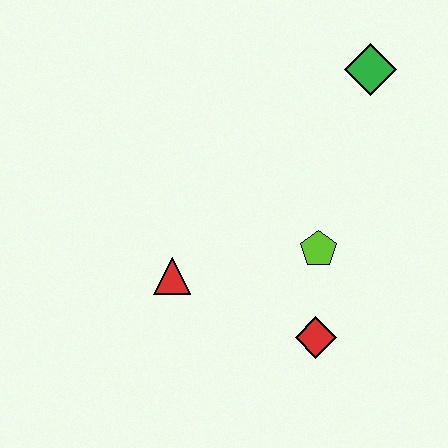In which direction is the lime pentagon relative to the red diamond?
The lime pentagon is above the red diamond.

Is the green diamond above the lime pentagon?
Yes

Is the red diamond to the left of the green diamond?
Yes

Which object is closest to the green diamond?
The lime pentagon is closest to the green diamond.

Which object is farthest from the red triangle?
The green diamond is farthest from the red triangle.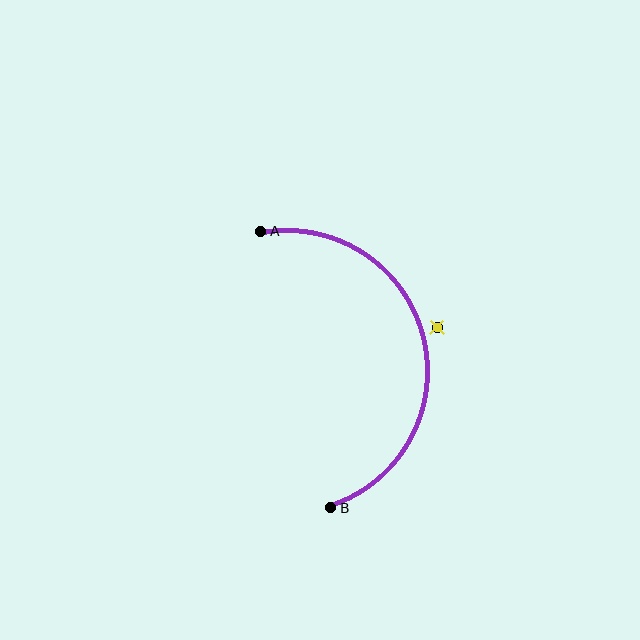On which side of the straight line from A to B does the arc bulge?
The arc bulges to the right of the straight line connecting A and B.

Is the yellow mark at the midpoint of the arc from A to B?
No — the yellow mark does not lie on the arc at all. It sits slightly outside the curve.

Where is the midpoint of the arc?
The arc midpoint is the point on the curve farthest from the straight line joining A and B. It sits to the right of that line.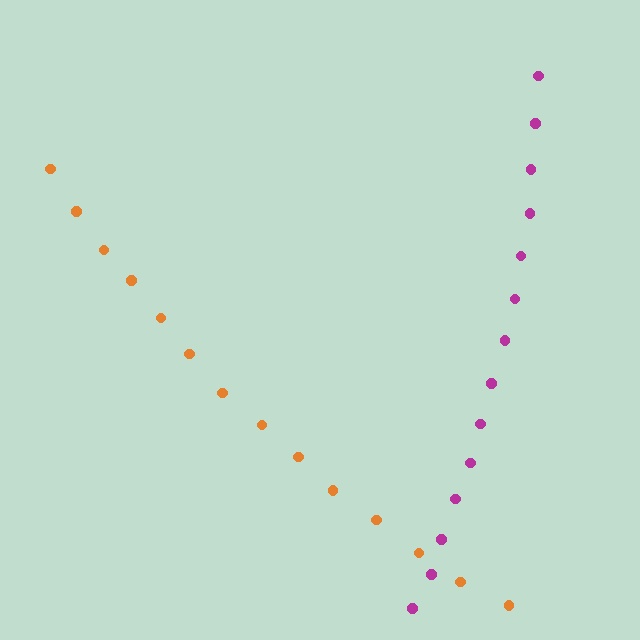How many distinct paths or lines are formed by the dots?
There are 2 distinct paths.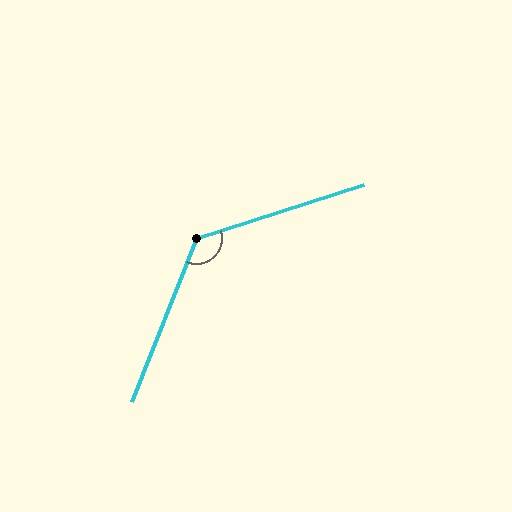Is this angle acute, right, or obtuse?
It is obtuse.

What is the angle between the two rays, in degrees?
Approximately 129 degrees.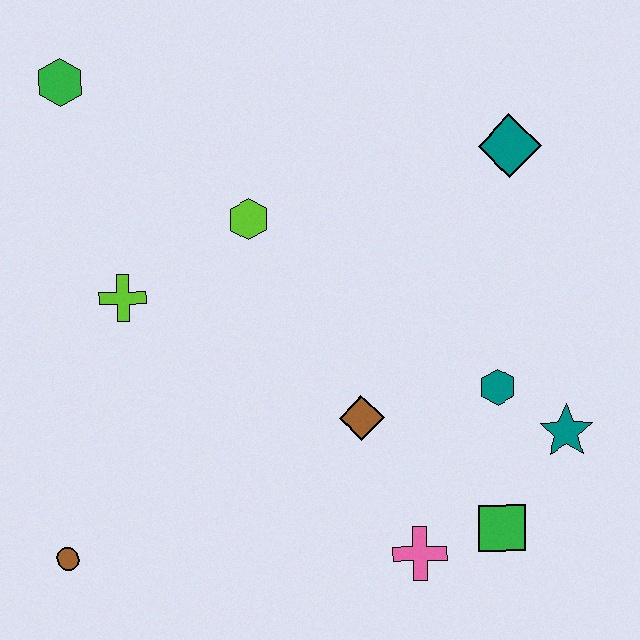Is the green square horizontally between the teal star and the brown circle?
Yes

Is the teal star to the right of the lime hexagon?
Yes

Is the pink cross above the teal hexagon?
No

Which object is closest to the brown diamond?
The teal hexagon is closest to the brown diamond.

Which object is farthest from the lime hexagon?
The green square is farthest from the lime hexagon.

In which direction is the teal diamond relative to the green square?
The teal diamond is above the green square.